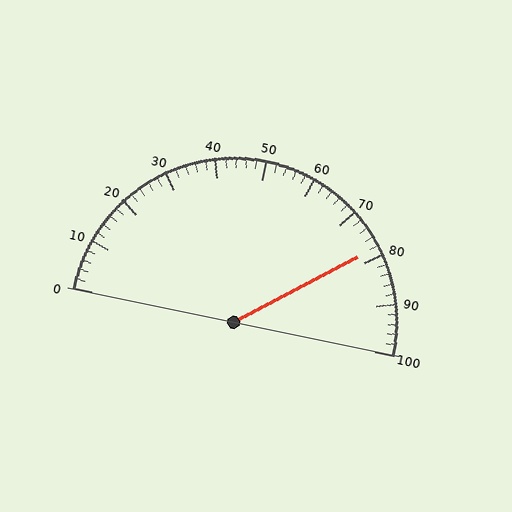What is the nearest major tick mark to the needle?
The nearest major tick mark is 80.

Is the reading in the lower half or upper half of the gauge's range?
The reading is in the upper half of the range (0 to 100).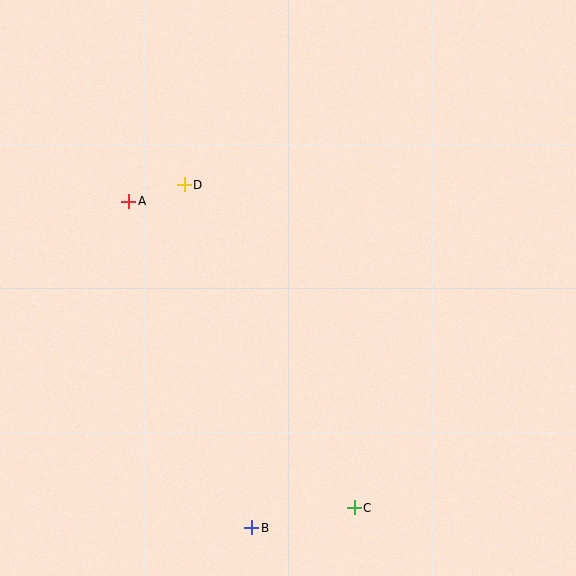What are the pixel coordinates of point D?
Point D is at (184, 185).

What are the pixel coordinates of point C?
Point C is at (354, 508).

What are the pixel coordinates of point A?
Point A is at (129, 201).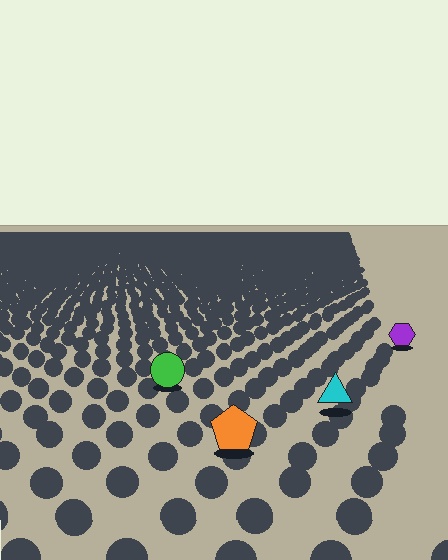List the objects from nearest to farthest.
From nearest to farthest: the orange pentagon, the cyan triangle, the green circle, the purple hexagon.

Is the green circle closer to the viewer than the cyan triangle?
No. The cyan triangle is closer — you can tell from the texture gradient: the ground texture is coarser near it.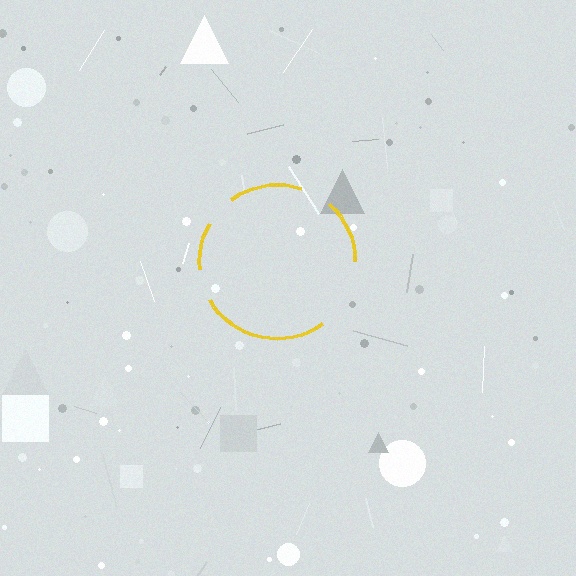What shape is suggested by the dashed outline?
The dashed outline suggests a circle.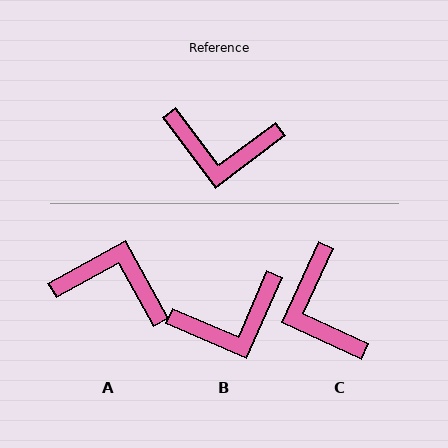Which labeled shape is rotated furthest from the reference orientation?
A, about 172 degrees away.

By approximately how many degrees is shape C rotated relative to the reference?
Approximately 62 degrees clockwise.